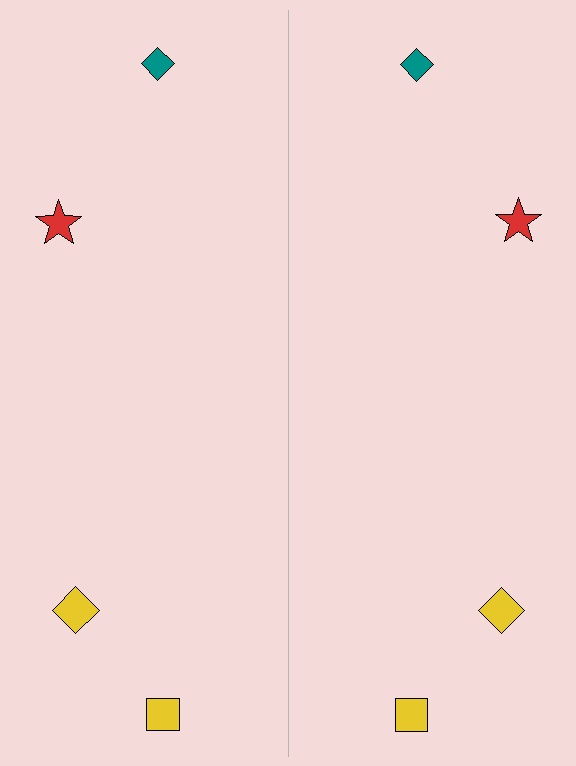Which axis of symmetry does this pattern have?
The pattern has a vertical axis of symmetry running through the center of the image.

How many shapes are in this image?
There are 8 shapes in this image.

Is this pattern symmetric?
Yes, this pattern has bilateral (reflection) symmetry.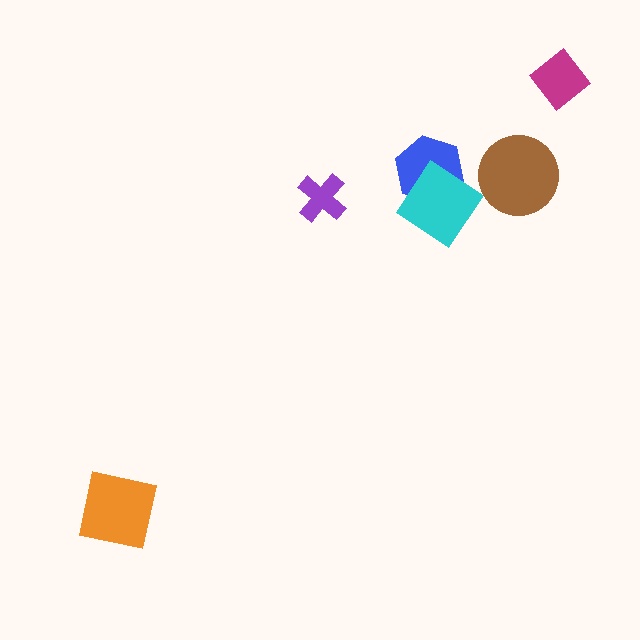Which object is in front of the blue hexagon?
The cyan diamond is in front of the blue hexagon.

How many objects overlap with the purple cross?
0 objects overlap with the purple cross.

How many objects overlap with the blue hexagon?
1 object overlaps with the blue hexagon.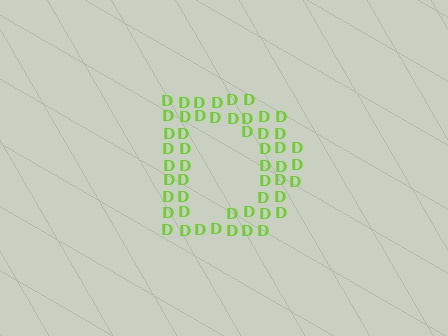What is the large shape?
The large shape is the letter D.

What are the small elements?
The small elements are letter D's.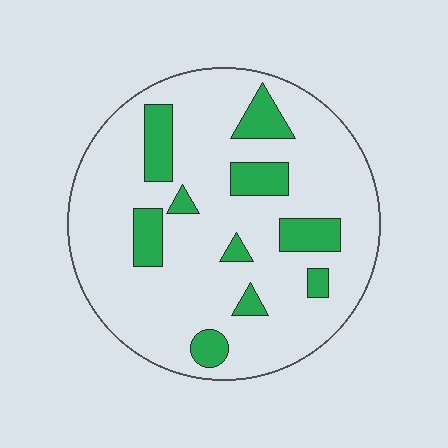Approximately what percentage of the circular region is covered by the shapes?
Approximately 20%.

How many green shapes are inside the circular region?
10.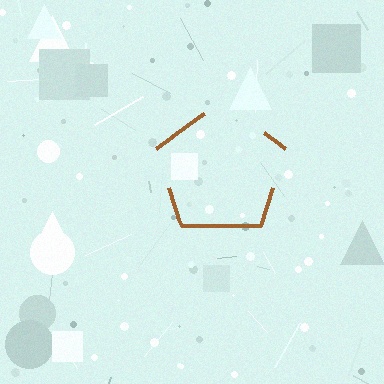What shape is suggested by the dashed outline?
The dashed outline suggests a pentagon.